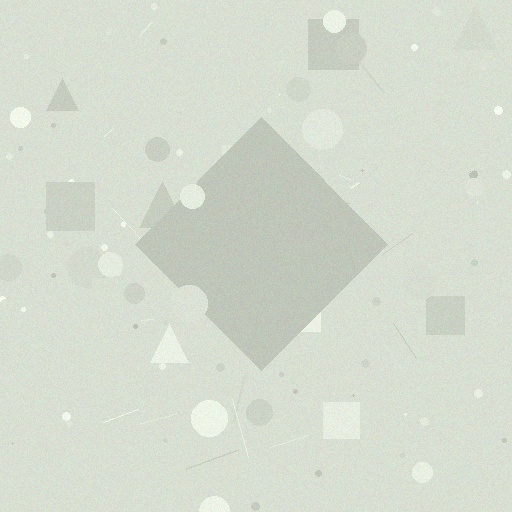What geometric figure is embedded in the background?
A diamond is embedded in the background.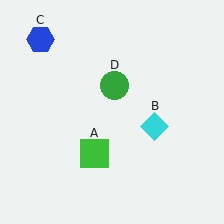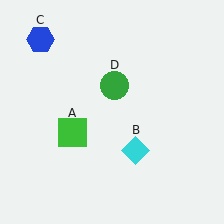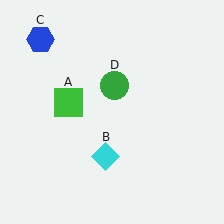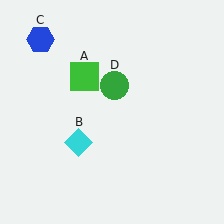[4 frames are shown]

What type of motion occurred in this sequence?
The green square (object A), cyan diamond (object B) rotated clockwise around the center of the scene.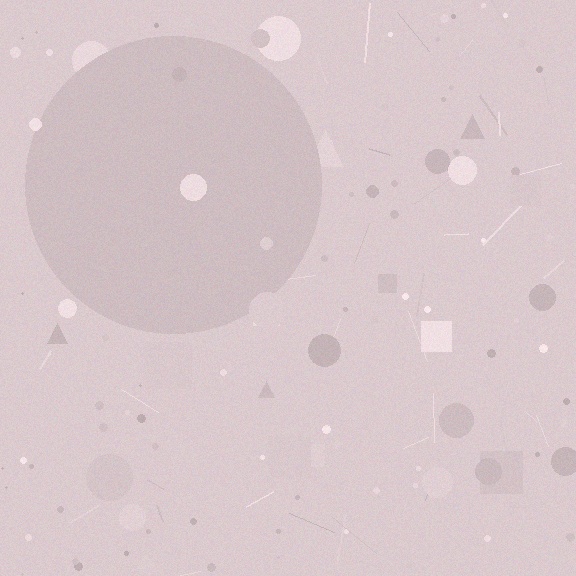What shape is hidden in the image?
A circle is hidden in the image.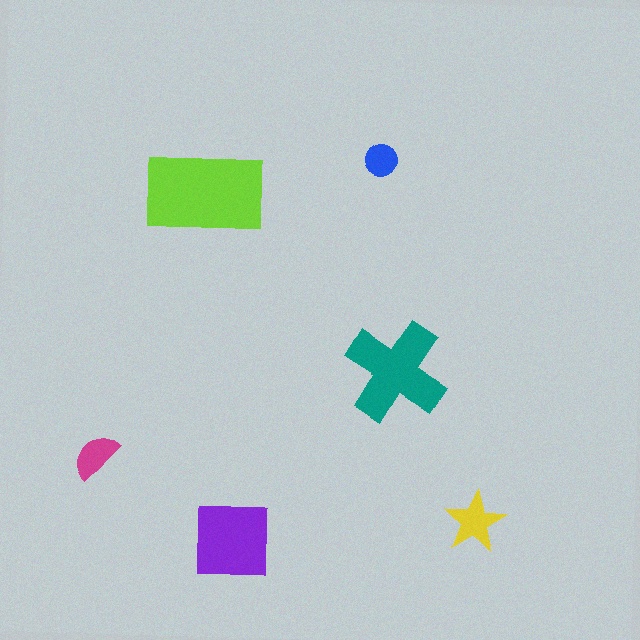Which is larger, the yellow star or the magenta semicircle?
The yellow star.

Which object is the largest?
The lime rectangle.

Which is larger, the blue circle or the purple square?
The purple square.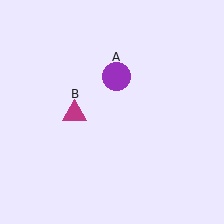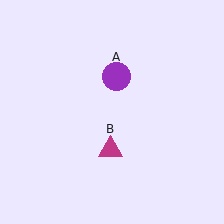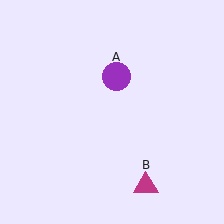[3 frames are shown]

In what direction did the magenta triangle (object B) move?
The magenta triangle (object B) moved down and to the right.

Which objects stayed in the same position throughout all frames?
Purple circle (object A) remained stationary.